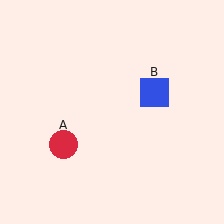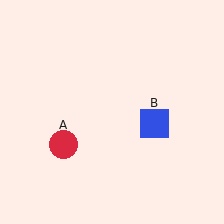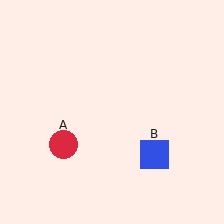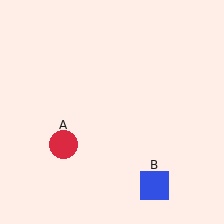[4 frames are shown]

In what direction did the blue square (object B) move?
The blue square (object B) moved down.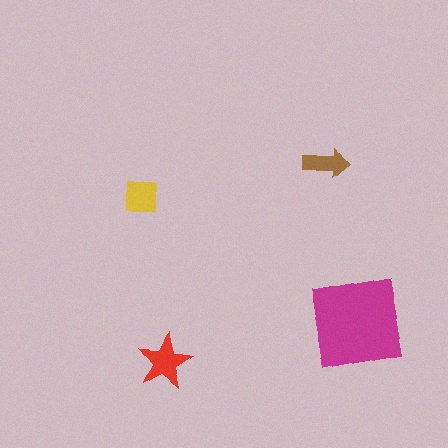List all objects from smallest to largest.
The brown arrow, the yellow square, the red star, the magenta square.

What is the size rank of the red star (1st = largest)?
2nd.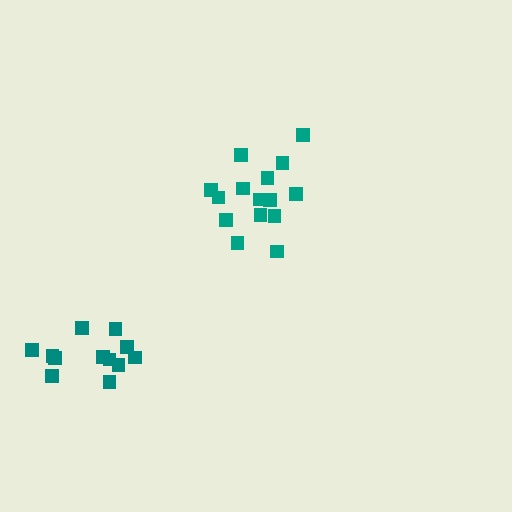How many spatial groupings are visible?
There are 2 spatial groupings.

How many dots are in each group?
Group 1: 12 dots, Group 2: 15 dots (27 total).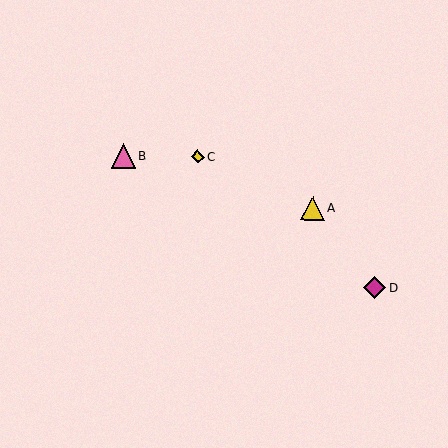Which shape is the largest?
The yellow triangle (labeled A) is the largest.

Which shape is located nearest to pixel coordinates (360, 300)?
The magenta diamond (labeled D) at (375, 288) is nearest to that location.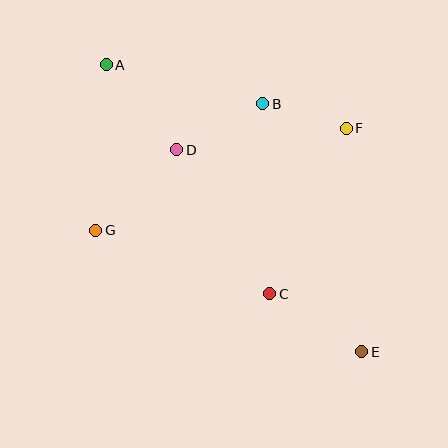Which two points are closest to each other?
Points B and F are closest to each other.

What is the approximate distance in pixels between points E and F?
The distance between E and F is approximately 224 pixels.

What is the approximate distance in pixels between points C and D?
The distance between C and D is approximately 172 pixels.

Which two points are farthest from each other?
Points A and E are farthest from each other.